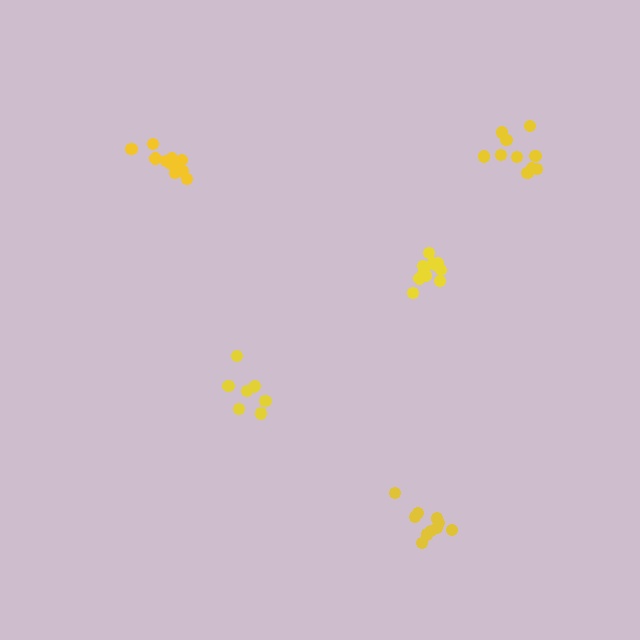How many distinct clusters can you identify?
There are 5 distinct clusters.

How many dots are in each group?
Group 1: 11 dots, Group 2: 11 dots, Group 3: 8 dots, Group 4: 10 dots, Group 5: 10 dots (50 total).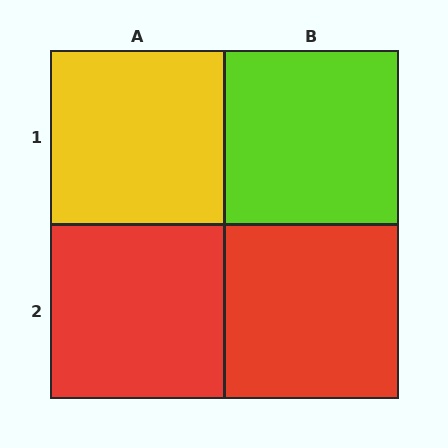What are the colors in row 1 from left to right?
Yellow, lime.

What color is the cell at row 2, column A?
Red.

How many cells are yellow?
1 cell is yellow.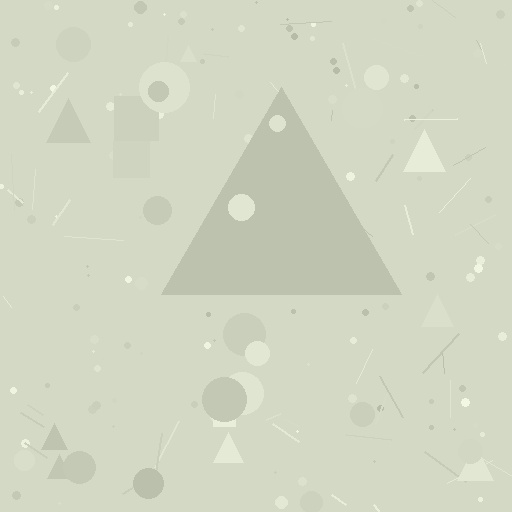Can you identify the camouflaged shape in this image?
The camouflaged shape is a triangle.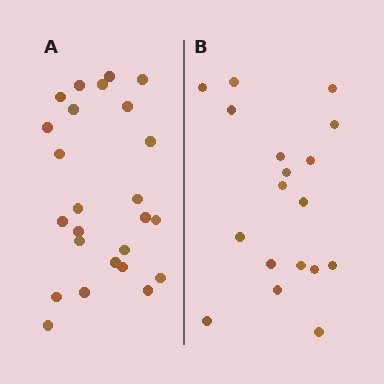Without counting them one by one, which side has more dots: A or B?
Region A (the left region) has more dots.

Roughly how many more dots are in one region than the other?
Region A has roughly 8 or so more dots than region B.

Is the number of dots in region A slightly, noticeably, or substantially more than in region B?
Region A has noticeably more, but not dramatically so. The ratio is roughly 1.4 to 1.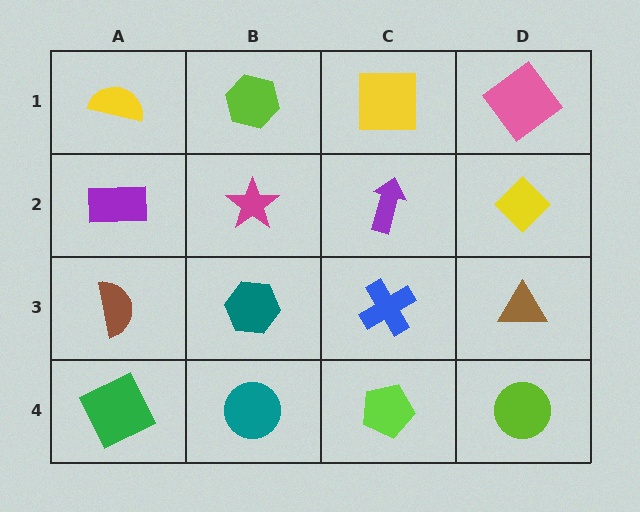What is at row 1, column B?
A lime hexagon.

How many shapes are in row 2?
4 shapes.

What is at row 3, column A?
A brown semicircle.